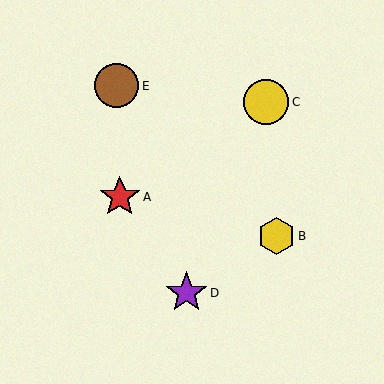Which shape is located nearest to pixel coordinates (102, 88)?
The brown circle (labeled E) at (117, 86) is nearest to that location.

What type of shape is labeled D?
Shape D is a purple star.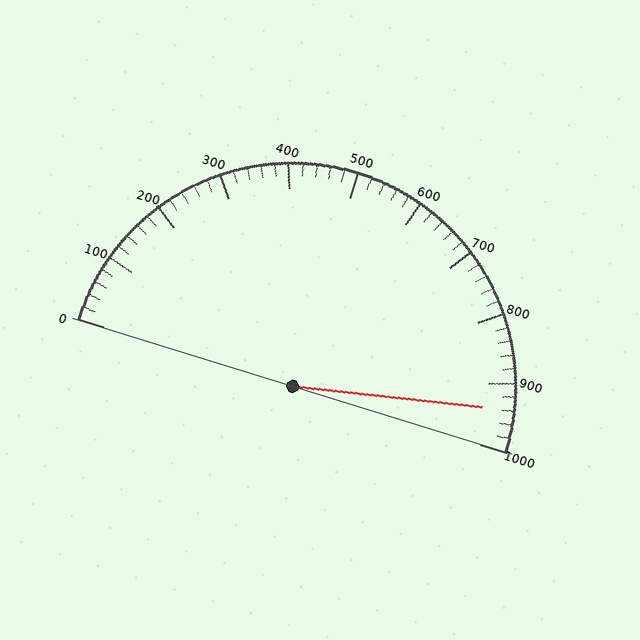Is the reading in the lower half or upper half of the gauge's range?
The reading is in the upper half of the range (0 to 1000).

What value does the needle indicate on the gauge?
The needle indicates approximately 940.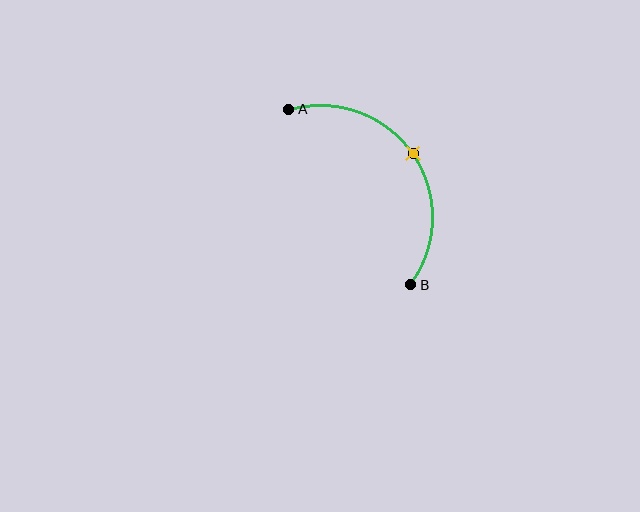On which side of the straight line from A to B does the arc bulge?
The arc bulges above and to the right of the straight line connecting A and B.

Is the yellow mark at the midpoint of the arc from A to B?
Yes. The yellow mark lies on the arc at equal arc-length from both A and B — it is the arc midpoint.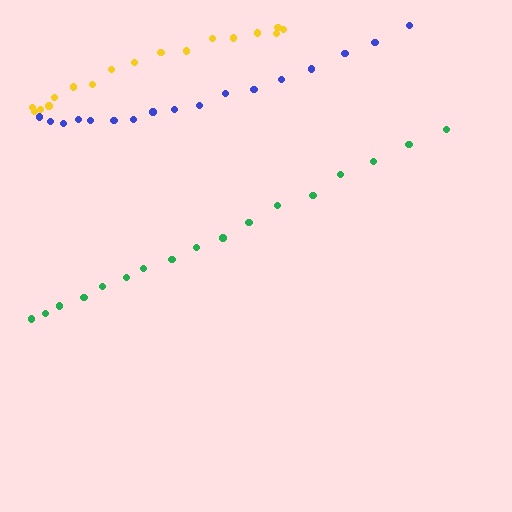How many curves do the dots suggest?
There are 3 distinct paths.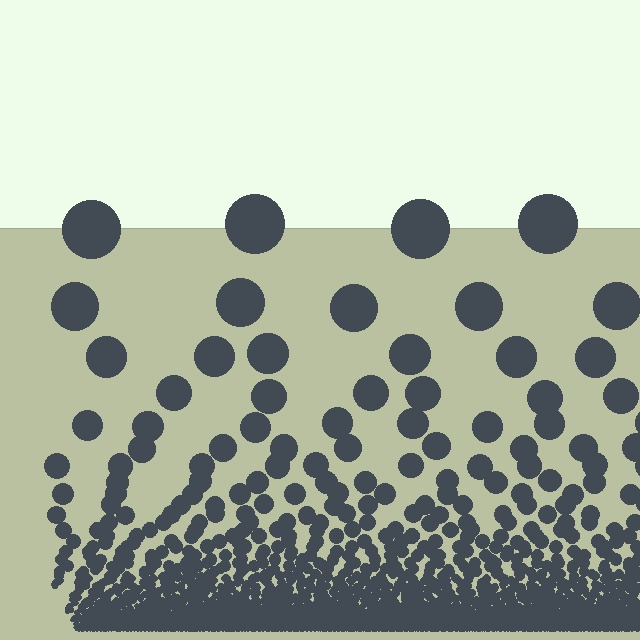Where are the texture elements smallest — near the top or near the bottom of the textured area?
Near the bottom.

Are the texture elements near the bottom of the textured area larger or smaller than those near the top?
Smaller. The gradient is inverted — elements near the bottom are smaller and denser.